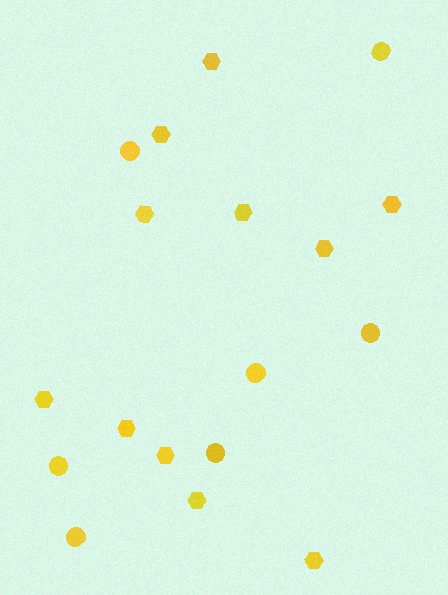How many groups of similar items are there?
There are 2 groups: one group of circles (7) and one group of hexagons (11).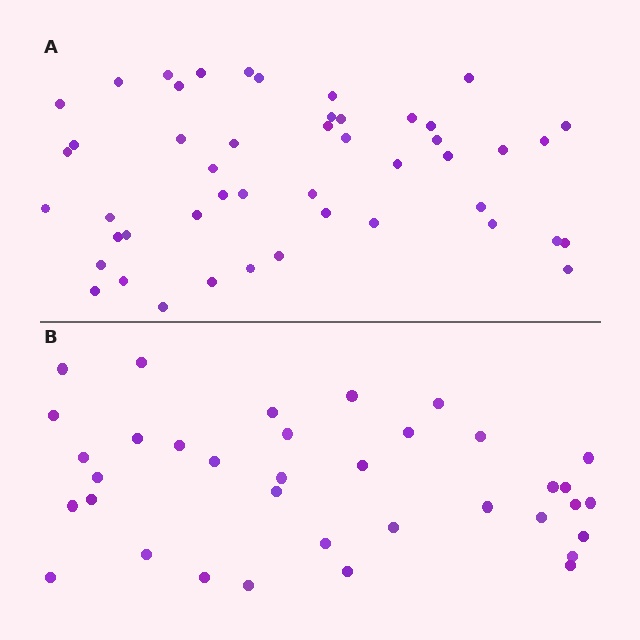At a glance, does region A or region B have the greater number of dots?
Region A (the top region) has more dots.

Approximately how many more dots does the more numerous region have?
Region A has roughly 12 or so more dots than region B.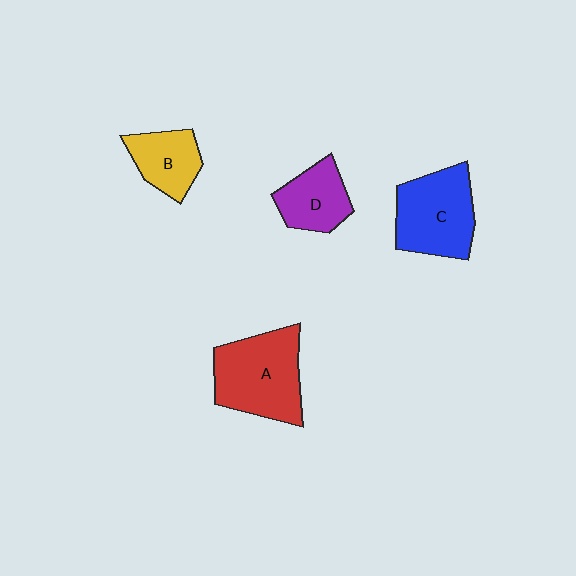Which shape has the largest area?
Shape A (red).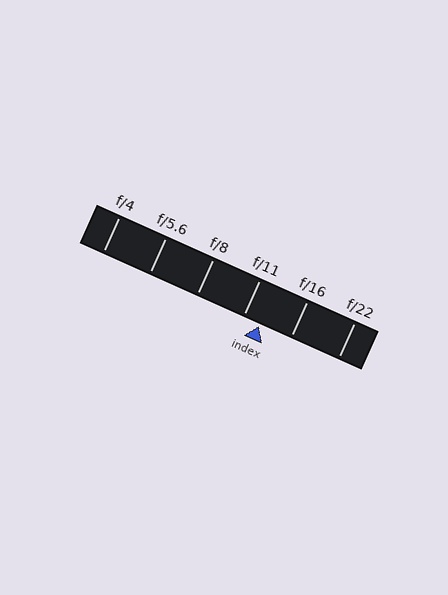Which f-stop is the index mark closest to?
The index mark is closest to f/11.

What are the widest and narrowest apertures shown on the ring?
The widest aperture shown is f/4 and the narrowest is f/22.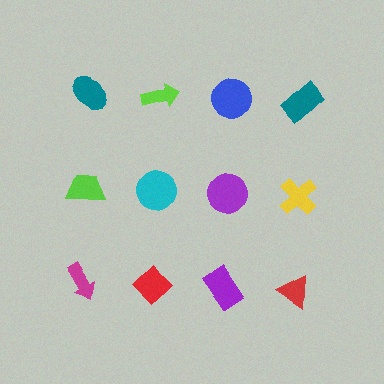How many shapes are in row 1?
4 shapes.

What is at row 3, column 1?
A magenta arrow.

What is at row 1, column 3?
A blue circle.